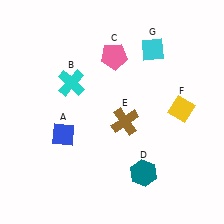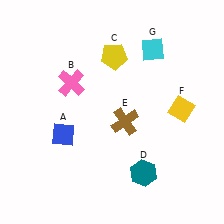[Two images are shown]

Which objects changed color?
B changed from cyan to pink. C changed from pink to yellow.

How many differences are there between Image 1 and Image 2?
There are 2 differences between the two images.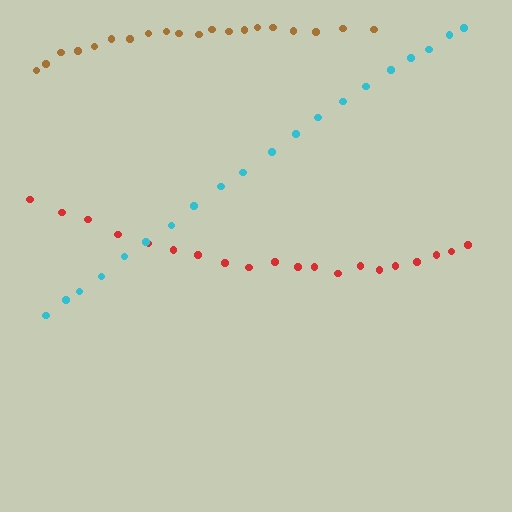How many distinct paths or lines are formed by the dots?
There are 3 distinct paths.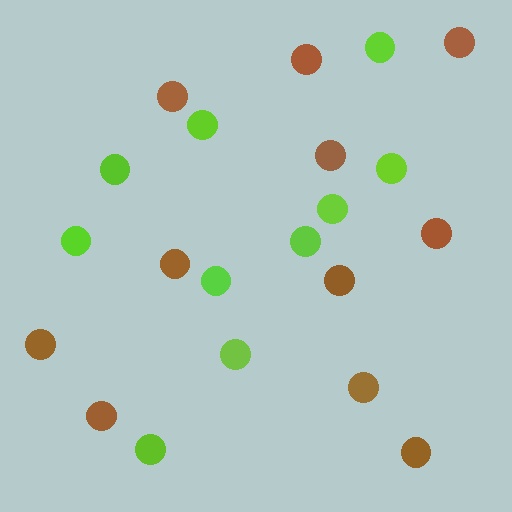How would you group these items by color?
There are 2 groups: one group of brown circles (11) and one group of lime circles (10).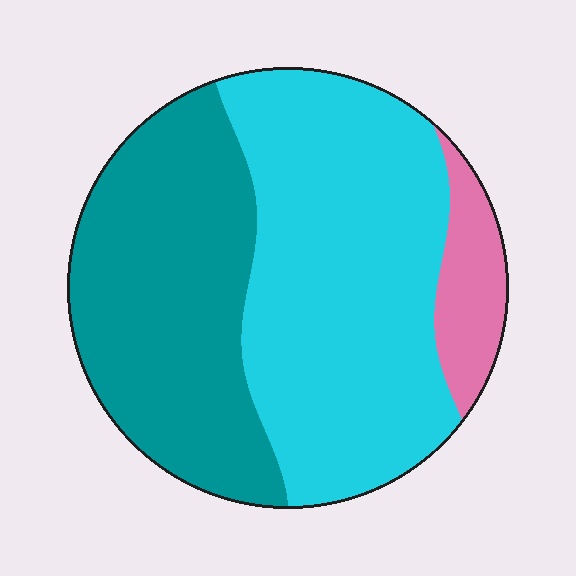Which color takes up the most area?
Cyan, at roughly 50%.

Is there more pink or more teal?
Teal.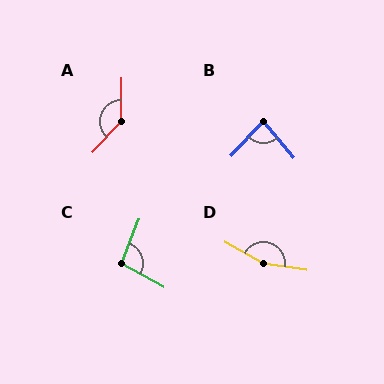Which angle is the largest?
D, at approximately 159 degrees.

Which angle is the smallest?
B, at approximately 84 degrees.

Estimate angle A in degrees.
Approximately 137 degrees.